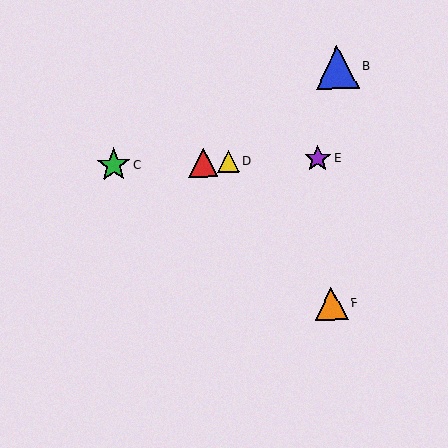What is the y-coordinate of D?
Object D is at y≈161.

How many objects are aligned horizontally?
4 objects (A, C, D, E) are aligned horizontally.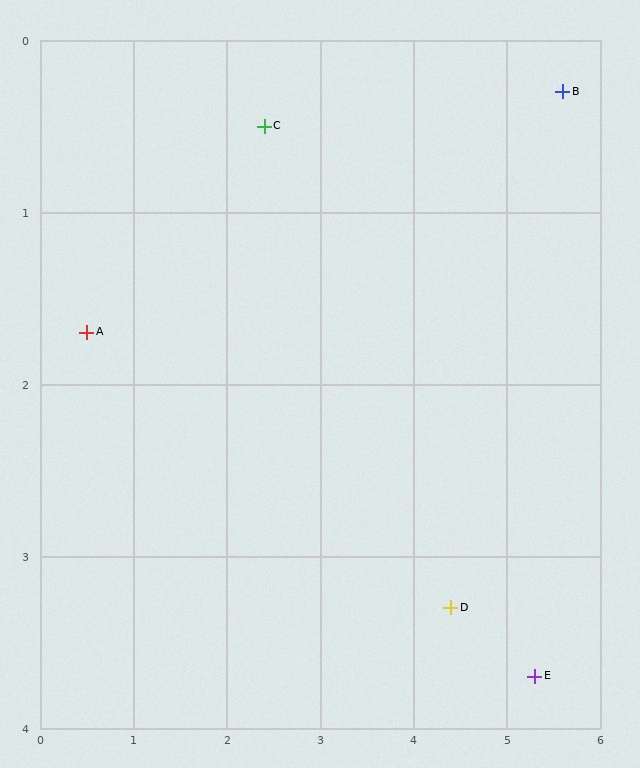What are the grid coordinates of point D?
Point D is at approximately (4.4, 3.3).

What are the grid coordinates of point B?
Point B is at approximately (5.6, 0.3).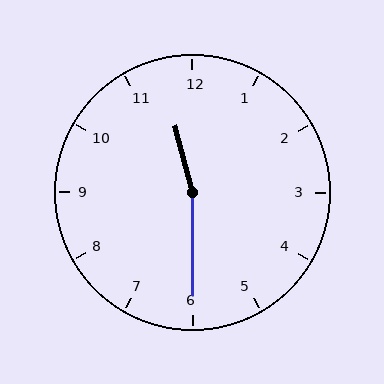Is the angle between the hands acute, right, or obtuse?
It is obtuse.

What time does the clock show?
11:30.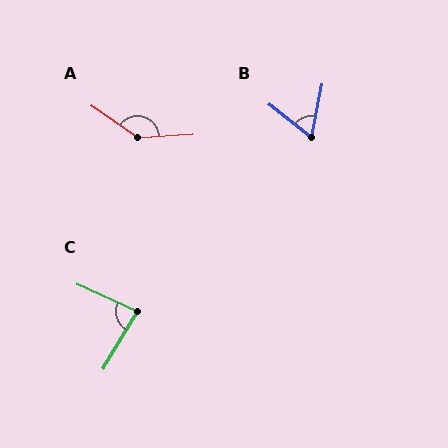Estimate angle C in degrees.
Approximately 84 degrees.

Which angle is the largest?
A, at approximately 142 degrees.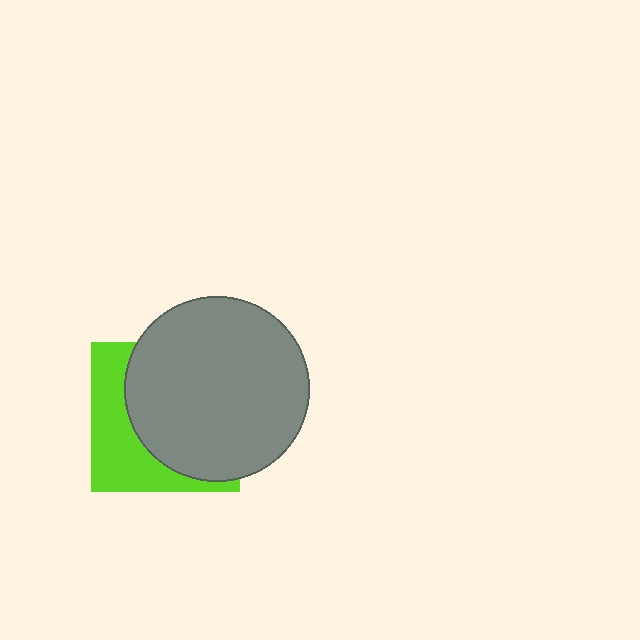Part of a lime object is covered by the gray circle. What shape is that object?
It is a square.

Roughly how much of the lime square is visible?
A small part of it is visible (roughly 36%).